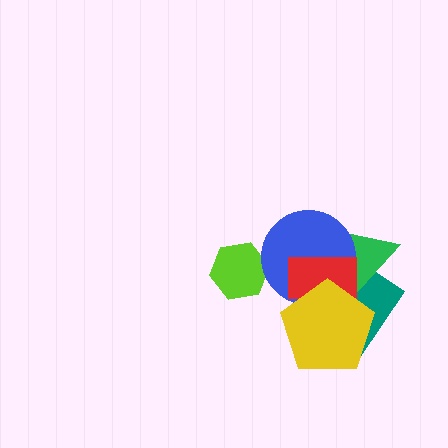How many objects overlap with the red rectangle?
4 objects overlap with the red rectangle.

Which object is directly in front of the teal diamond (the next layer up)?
The green triangle is directly in front of the teal diamond.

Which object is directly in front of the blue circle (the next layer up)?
The red rectangle is directly in front of the blue circle.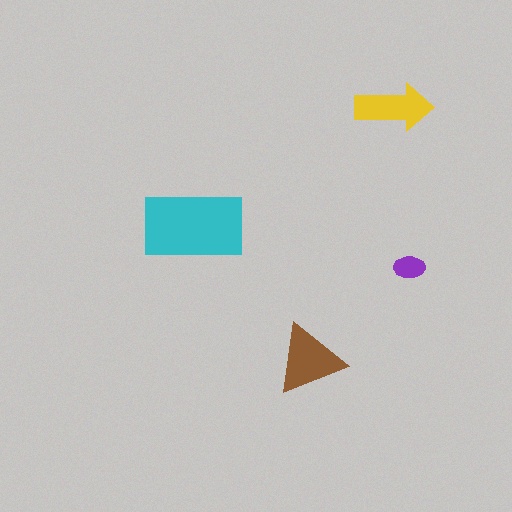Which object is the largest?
The cyan rectangle.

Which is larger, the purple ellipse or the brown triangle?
The brown triangle.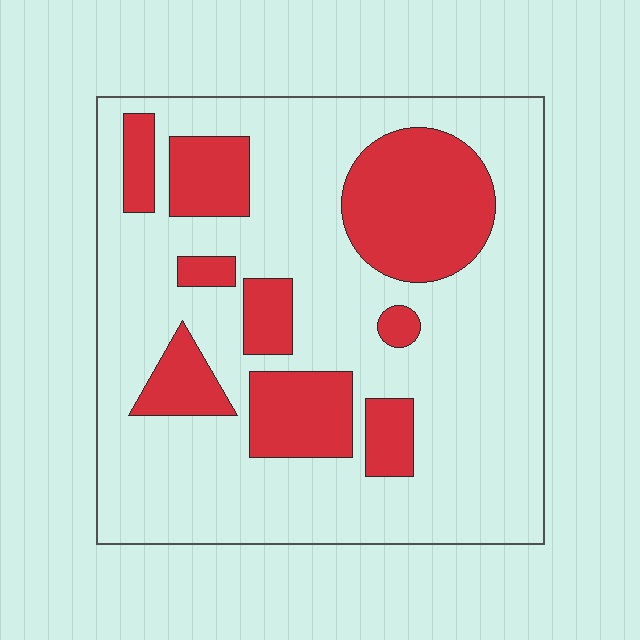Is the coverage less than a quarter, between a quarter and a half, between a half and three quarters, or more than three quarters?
Between a quarter and a half.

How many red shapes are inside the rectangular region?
9.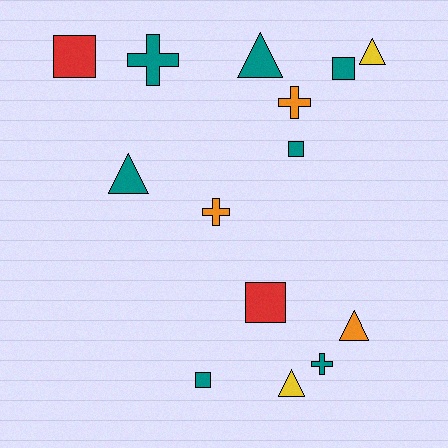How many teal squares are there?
There are 3 teal squares.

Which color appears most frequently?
Teal, with 7 objects.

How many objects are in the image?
There are 14 objects.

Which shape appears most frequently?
Triangle, with 5 objects.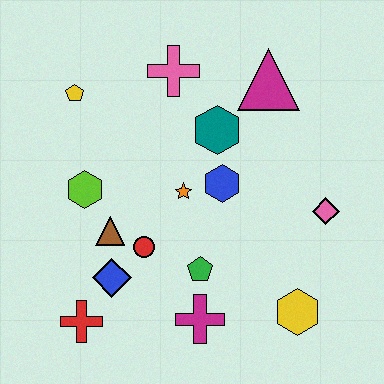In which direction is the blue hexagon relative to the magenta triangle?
The blue hexagon is below the magenta triangle.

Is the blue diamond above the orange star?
No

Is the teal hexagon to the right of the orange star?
Yes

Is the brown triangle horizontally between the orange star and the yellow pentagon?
Yes